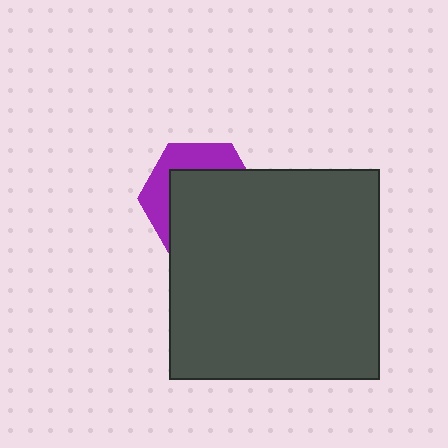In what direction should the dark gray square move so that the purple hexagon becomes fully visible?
The dark gray square should move toward the lower-right. That is the shortest direction to clear the overlap and leave the purple hexagon fully visible.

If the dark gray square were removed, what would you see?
You would see the complete purple hexagon.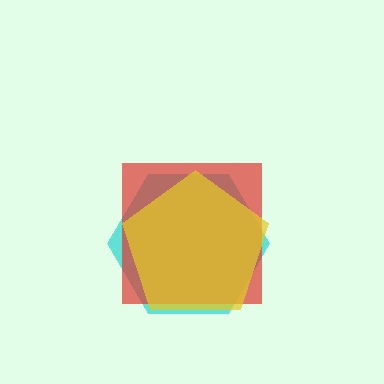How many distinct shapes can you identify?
There are 3 distinct shapes: a cyan hexagon, a red square, a yellow pentagon.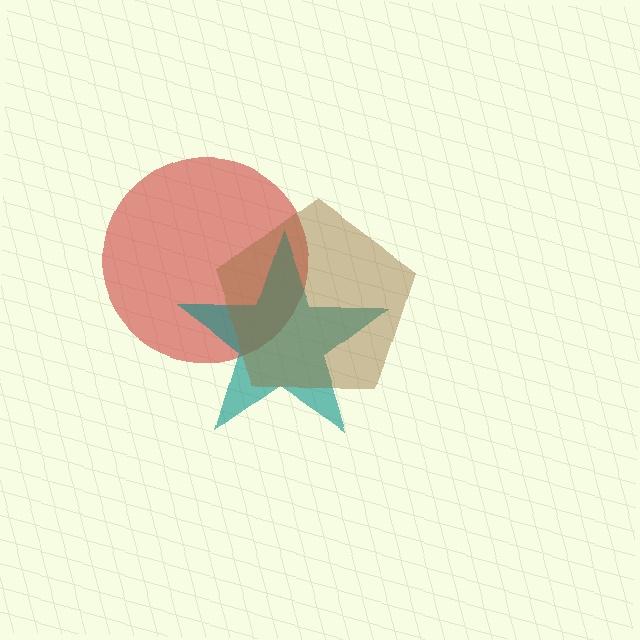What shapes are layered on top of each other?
The layered shapes are: a red circle, a teal star, a brown pentagon.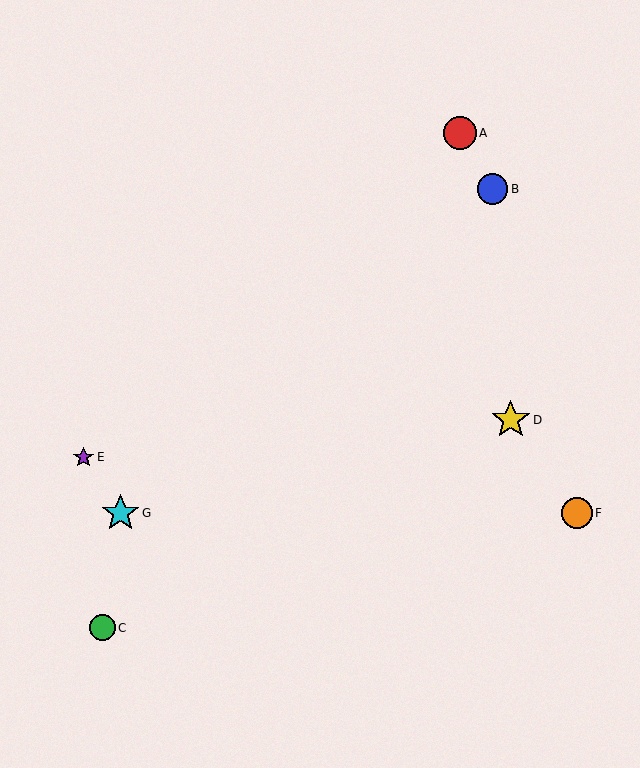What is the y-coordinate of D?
Object D is at y≈420.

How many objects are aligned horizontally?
2 objects (F, G) are aligned horizontally.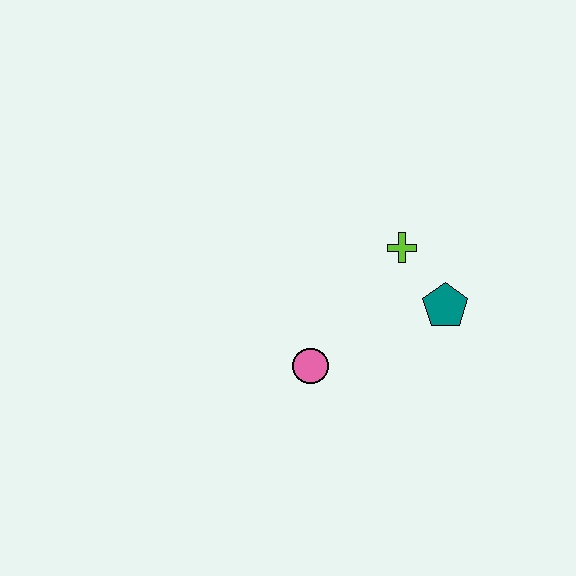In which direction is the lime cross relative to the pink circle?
The lime cross is above the pink circle.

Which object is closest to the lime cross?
The teal pentagon is closest to the lime cross.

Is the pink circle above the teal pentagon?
No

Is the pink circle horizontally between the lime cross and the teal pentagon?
No